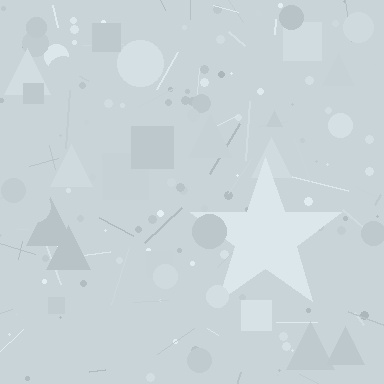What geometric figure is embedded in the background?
A star is embedded in the background.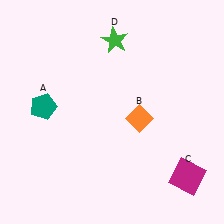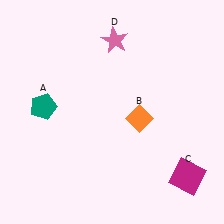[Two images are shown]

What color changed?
The star (D) changed from green in Image 1 to pink in Image 2.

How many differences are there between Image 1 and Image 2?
There is 1 difference between the two images.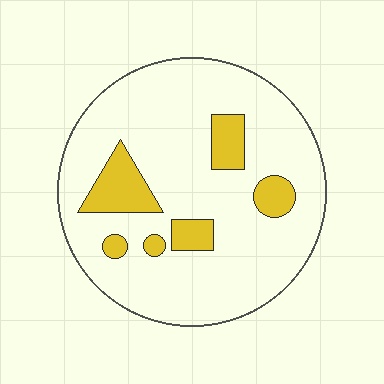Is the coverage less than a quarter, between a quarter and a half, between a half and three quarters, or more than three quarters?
Less than a quarter.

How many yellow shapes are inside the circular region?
6.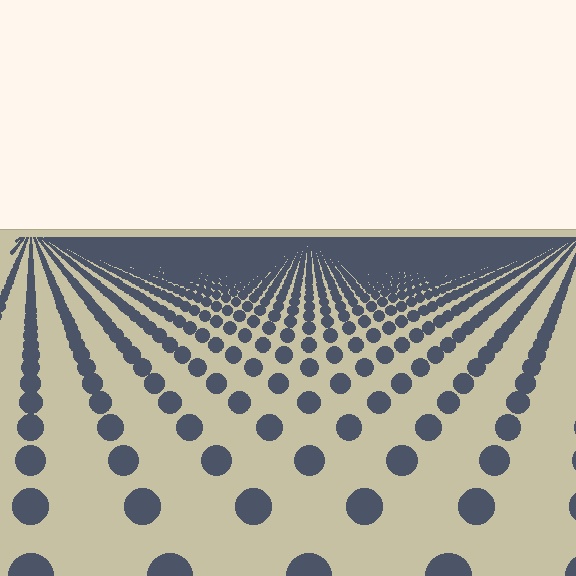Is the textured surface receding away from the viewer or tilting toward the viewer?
The surface is receding away from the viewer. Texture elements get smaller and denser toward the top.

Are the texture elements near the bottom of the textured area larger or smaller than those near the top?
Larger. Near the bottom, elements are closer to the viewer and appear at a bigger on-screen size.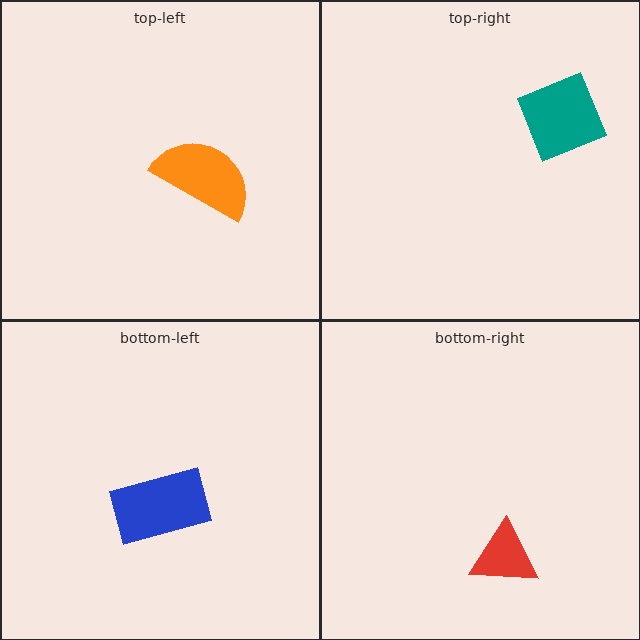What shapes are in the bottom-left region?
The blue rectangle.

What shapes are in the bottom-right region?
The red triangle.